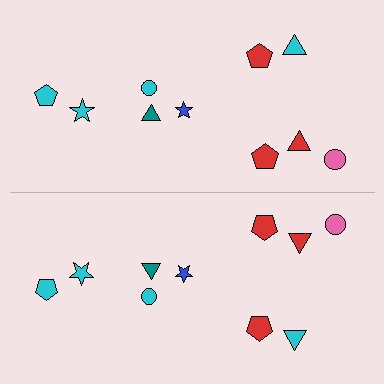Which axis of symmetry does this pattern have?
The pattern has a horizontal axis of symmetry running through the center of the image.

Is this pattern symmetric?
Yes, this pattern has bilateral (reflection) symmetry.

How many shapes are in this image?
There are 20 shapes in this image.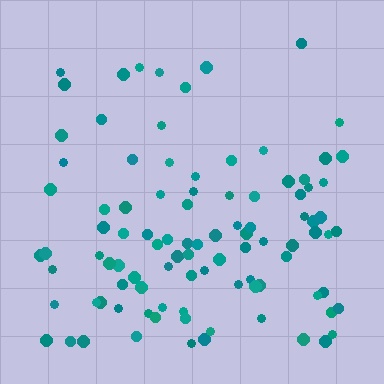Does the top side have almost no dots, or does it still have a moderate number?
Still a moderate number, just noticeably fewer than the bottom.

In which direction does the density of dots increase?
From top to bottom, with the bottom side densest.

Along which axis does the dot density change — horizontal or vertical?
Vertical.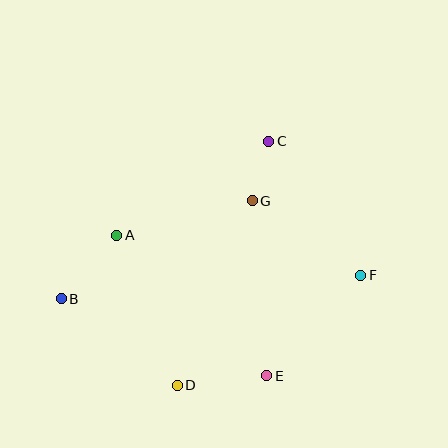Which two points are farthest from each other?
Points B and F are farthest from each other.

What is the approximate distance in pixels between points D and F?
The distance between D and F is approximately 214 pixels.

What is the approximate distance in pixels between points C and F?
The distance between C and F is approximately 163 pixels.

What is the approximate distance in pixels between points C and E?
The distance between C and E is approximately 234 pixels.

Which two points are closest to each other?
Points C and G are closest to each other.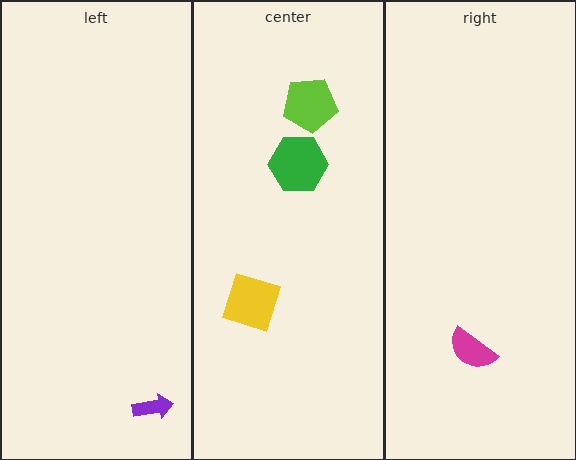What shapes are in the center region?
The lime pentagon, the green hexagon, the yellow square.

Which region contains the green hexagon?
The center region.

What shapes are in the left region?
The purple arrow.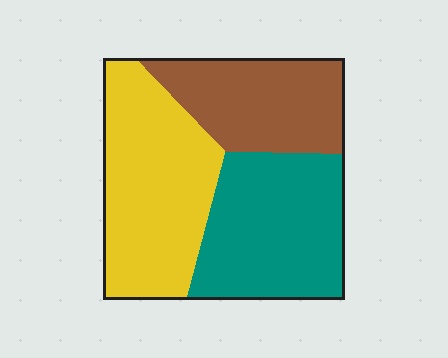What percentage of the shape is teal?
Teal takes up about one third (1/3) of the shape.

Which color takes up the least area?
Brown, at roughly 25%.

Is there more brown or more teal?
Teal.